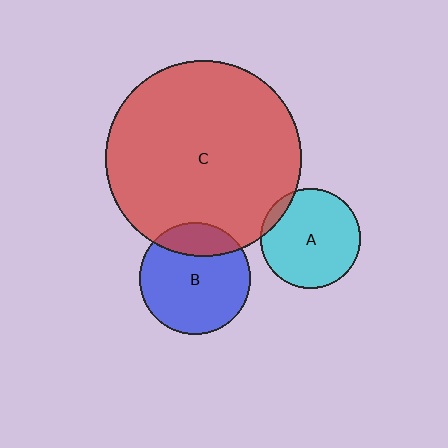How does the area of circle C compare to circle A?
Approximately 3.8 times.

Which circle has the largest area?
Circle C (red).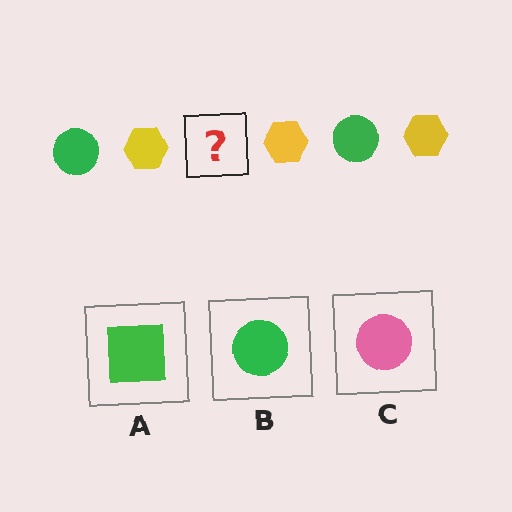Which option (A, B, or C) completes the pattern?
B.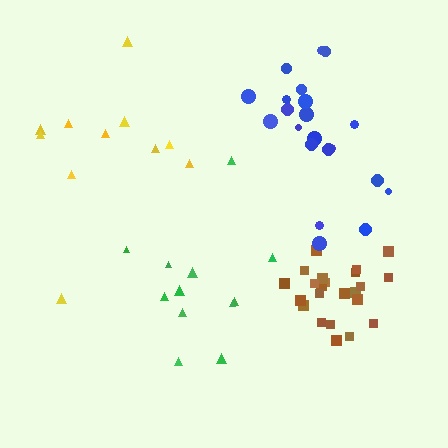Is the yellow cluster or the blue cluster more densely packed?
Blue.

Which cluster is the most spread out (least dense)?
Green.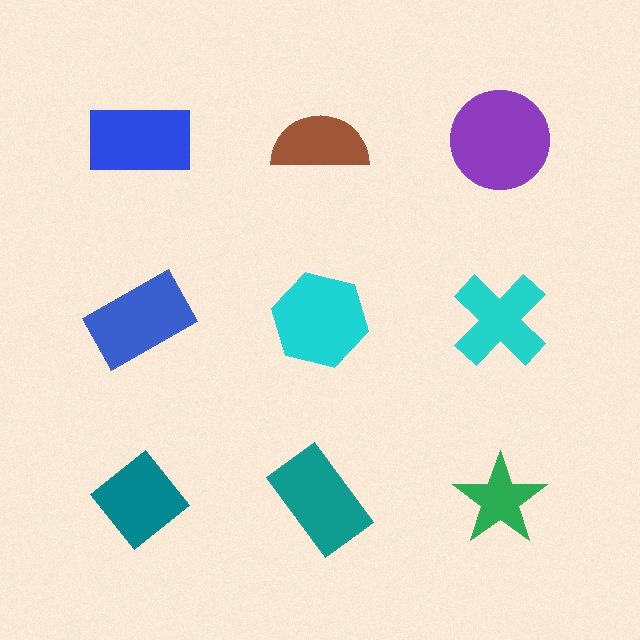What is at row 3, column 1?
A teal diamond.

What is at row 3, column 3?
A green star.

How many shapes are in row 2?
3 shapes.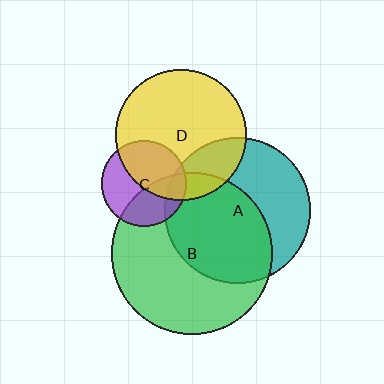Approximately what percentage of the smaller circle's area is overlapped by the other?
Approximately 10%.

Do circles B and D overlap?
Yes.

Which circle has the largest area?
Circle B (green).